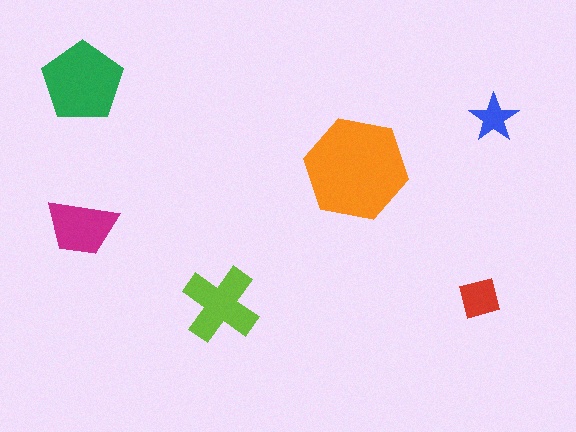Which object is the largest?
The orange hexagon.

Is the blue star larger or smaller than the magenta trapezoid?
Smaller.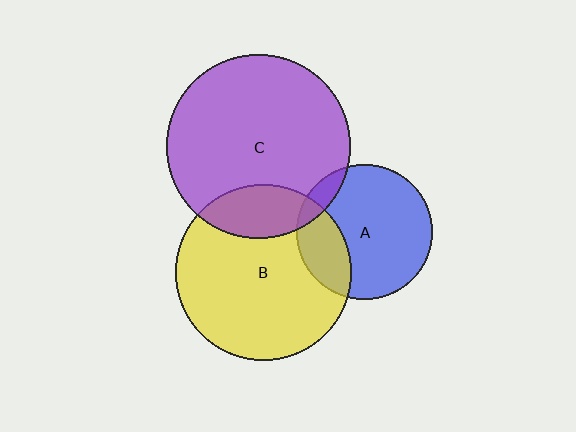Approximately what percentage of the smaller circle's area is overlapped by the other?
Approximately 20%.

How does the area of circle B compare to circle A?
Approximately 1.7 times.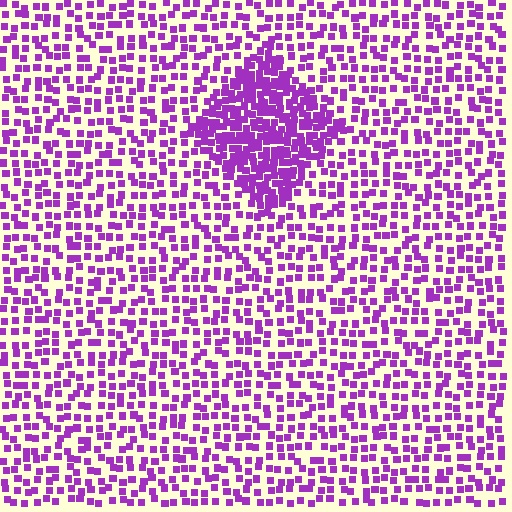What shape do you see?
I see a diamond.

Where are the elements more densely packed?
The elements are more densely packed inside the diamond boundary.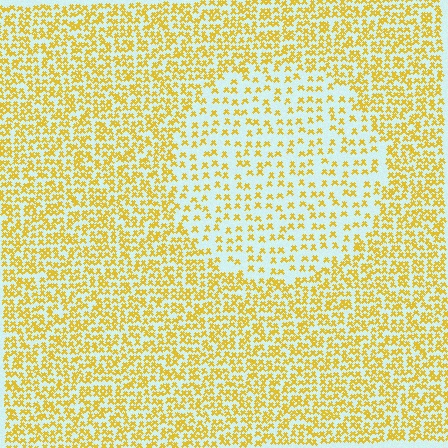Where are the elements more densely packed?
The elements are more densely packed outside the circle boundary.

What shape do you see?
I see a circle.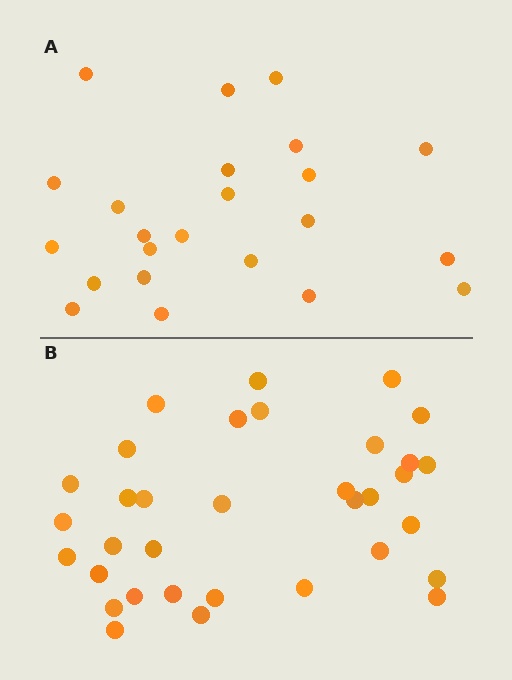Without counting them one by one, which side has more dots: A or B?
Region B (the bottom region) has more dots.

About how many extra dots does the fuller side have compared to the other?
Region B has roughly 12 or so more dots than region A.